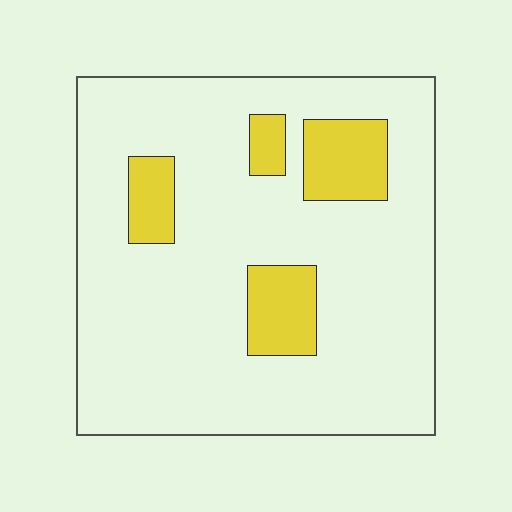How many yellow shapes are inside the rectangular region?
4.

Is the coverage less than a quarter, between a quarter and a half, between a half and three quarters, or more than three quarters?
Less than a quarter.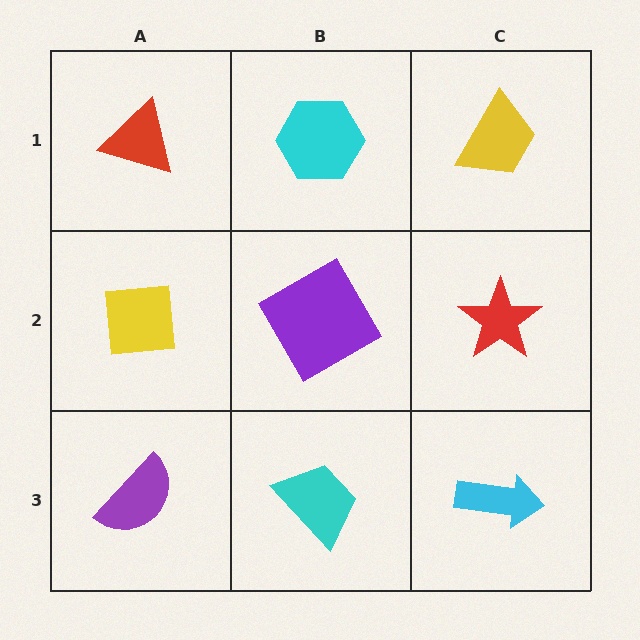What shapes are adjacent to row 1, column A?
A yellow square (row 2, column A), a cyan hexagon (row 1, column B).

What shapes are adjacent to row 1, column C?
A red star (row 2, column C), a cyan hexagon (row 1, column B).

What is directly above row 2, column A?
A red triangle.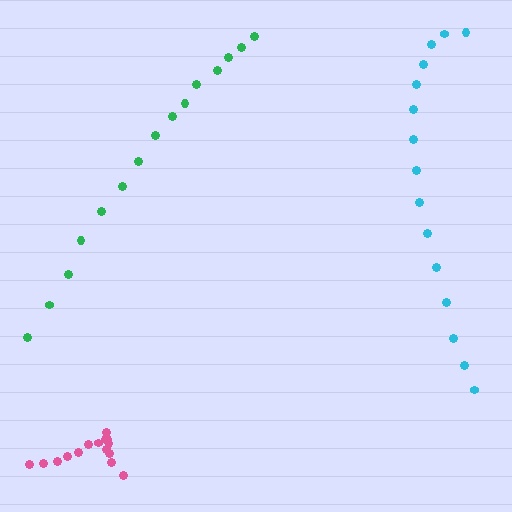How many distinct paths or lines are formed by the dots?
There are 3 distinct paths.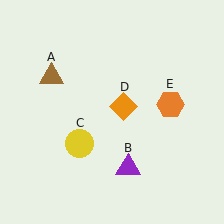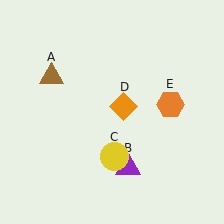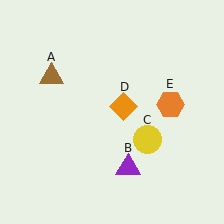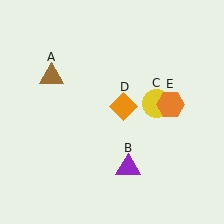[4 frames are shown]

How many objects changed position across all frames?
1 object changed position: yellow circle (object C).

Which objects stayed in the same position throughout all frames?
Brown triangle (object A) and purple triangle (object B) and orange diamond (object D) and orange hexagon (object E) remained stationary.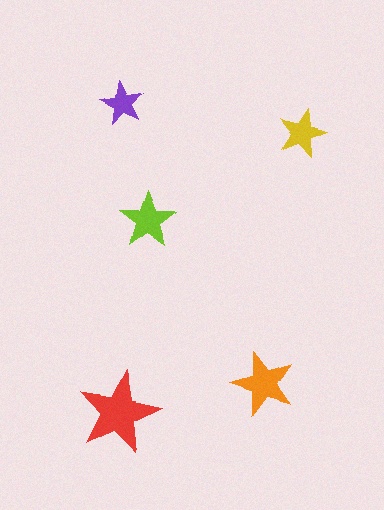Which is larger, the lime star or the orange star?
The orange one.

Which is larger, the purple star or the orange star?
The orange one.